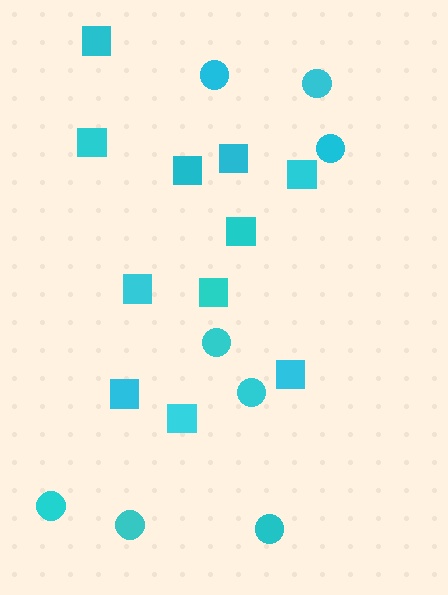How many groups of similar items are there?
There are 2 groups: one group of circles (8) and one group of squares (11).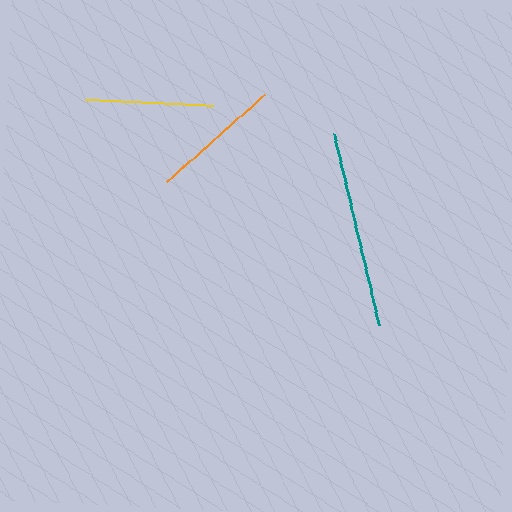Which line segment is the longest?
The teal line is the longest at approximately 197 pixels.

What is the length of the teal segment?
The teal segment is approximately 197 pixels long.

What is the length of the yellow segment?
The yellow segment is approximately 127 pixels long.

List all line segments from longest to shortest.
From longest to shortest: teal, orange, yellow.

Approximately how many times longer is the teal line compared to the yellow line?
The teal line is approximately 1.5 times the length of the yellow line.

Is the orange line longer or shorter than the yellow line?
The orange line is longer than the yellow line.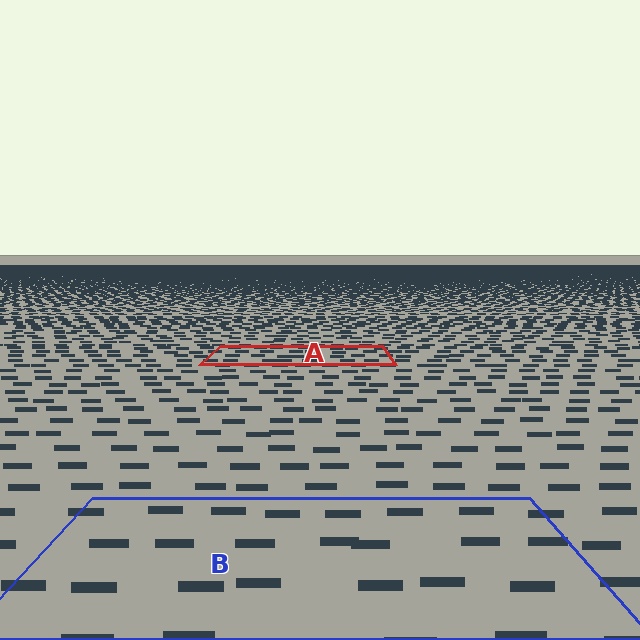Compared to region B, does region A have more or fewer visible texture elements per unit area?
Region A has more texture elements per unit area — they are packed more densely because it is farther away.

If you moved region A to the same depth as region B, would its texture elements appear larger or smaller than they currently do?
They would appear larger. At a closer depth, the same texture elements are projected at a bigger on-screen size.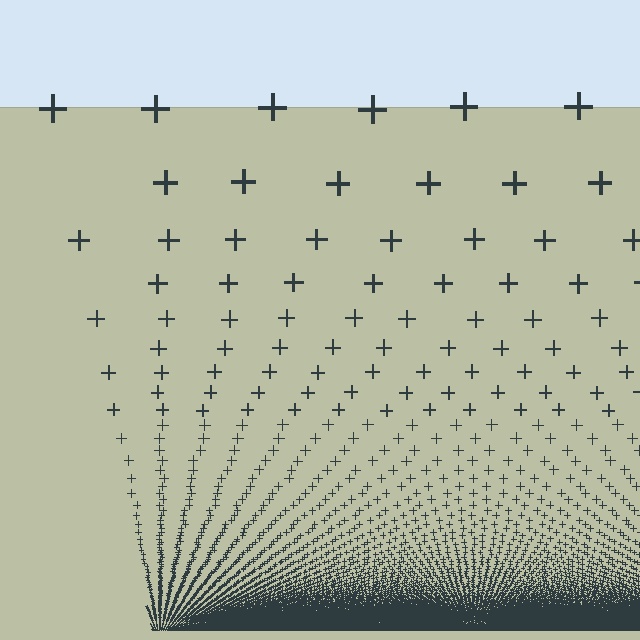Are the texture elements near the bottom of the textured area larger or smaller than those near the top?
Smaller. The gradient is inverted — elements near the bottom are smaller and denser.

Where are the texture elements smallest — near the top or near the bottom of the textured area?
Near the bottom.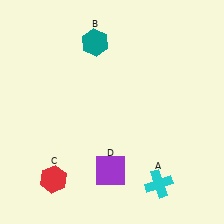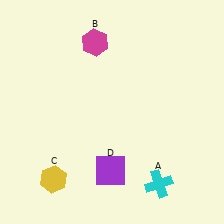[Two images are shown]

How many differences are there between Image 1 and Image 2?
There are 2 differences between the two images.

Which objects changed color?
B changed from teal to magenta. C changed from red to yellow.